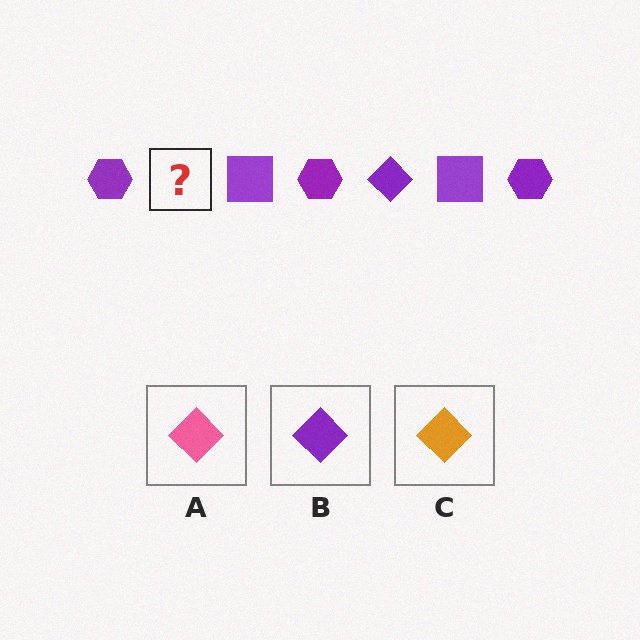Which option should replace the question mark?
Option B.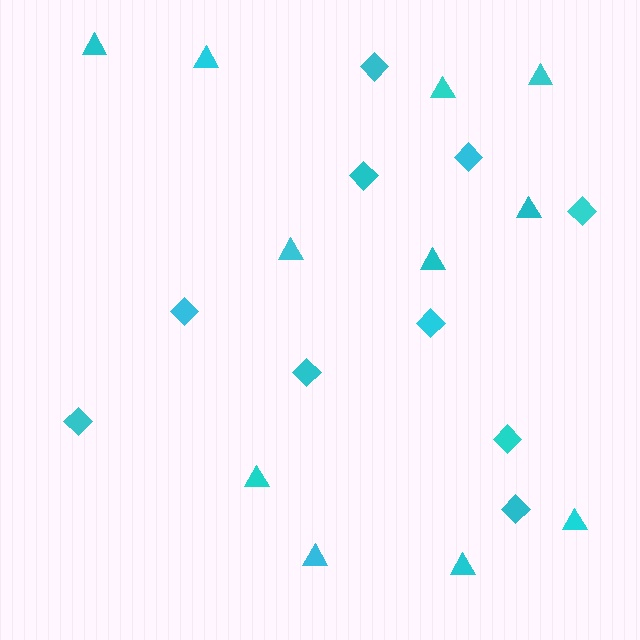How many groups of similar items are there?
There are 2 groups: one group of triangles (11) and one group of diamonds (10).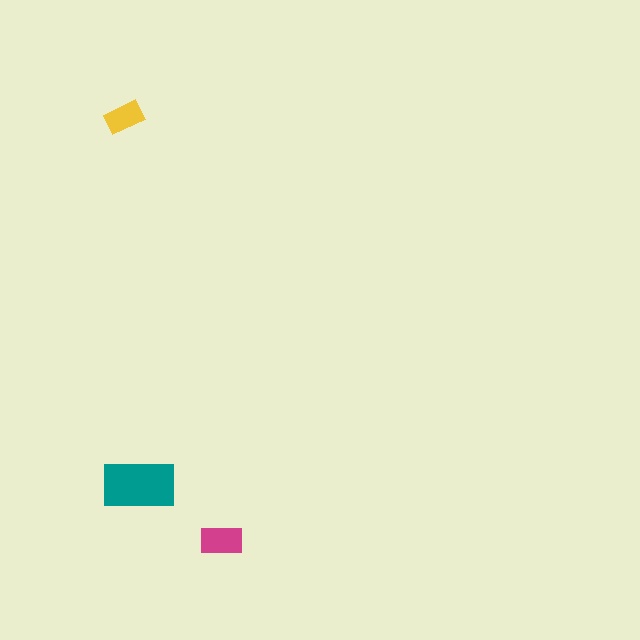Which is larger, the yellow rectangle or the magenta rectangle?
The magenta one.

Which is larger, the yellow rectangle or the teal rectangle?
The teal one.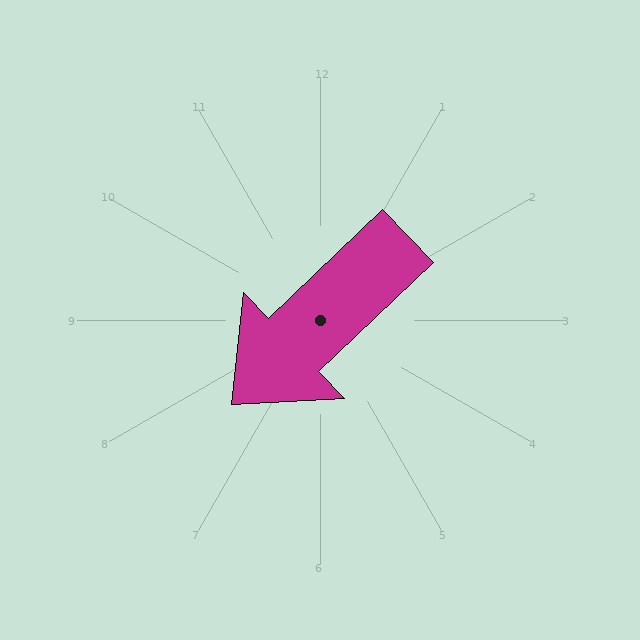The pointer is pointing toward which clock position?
Roughly 8 o'clock.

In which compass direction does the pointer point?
Southwest.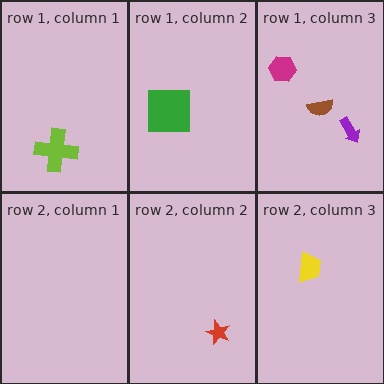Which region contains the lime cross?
The row 1, column 1 region.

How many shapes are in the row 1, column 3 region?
3.